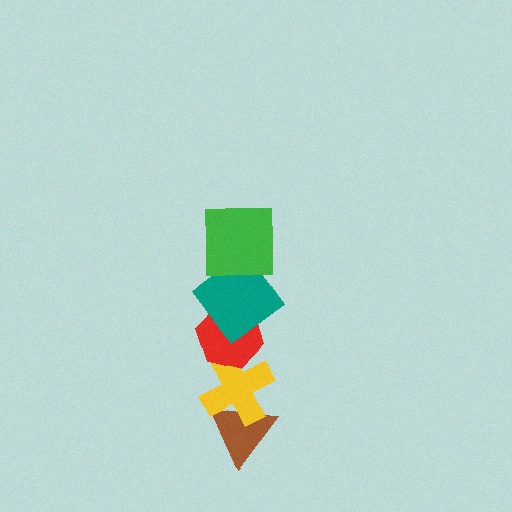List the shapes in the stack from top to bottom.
From top to bottom: the green square, the teal diamond, the red hexagon, the yellow cross, the brown triangle.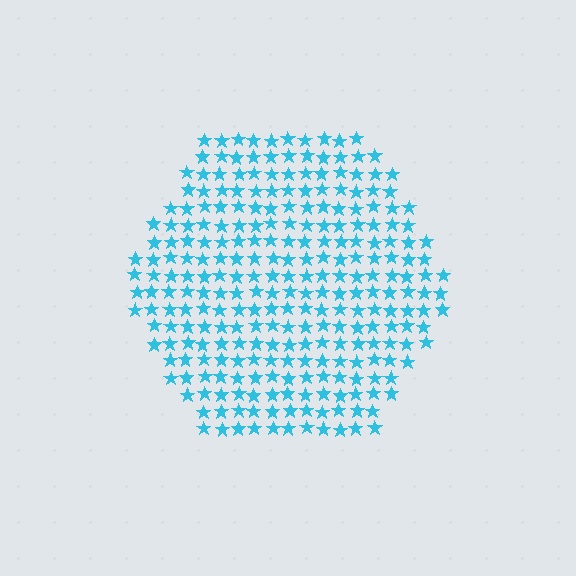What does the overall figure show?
The overall figure shows a hexagon.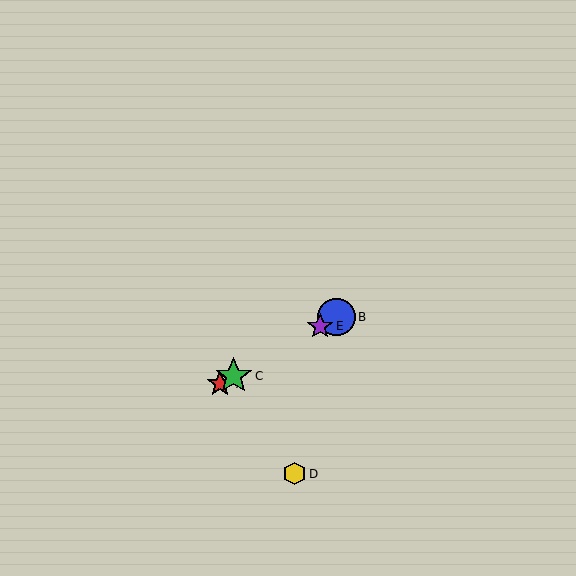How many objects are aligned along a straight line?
4 objects (A, B, C, E) are aligned along a straight line.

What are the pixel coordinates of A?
Object A is at (220, 384).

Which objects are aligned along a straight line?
Objects A, B, C, E are aligned along a straight line.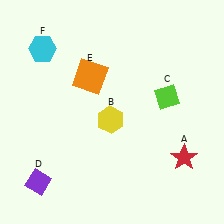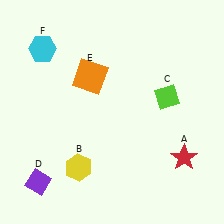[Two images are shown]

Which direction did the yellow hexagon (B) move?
The yellow hexagon (B) moved down.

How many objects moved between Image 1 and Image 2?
1 object moved between the two images.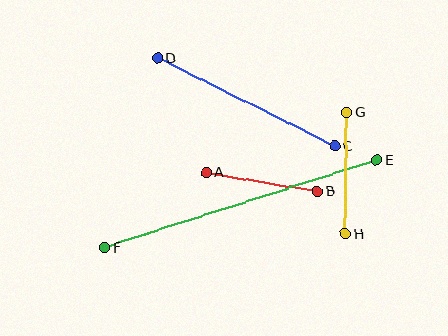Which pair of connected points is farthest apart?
Points E and F are farthest apart.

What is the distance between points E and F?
The distance is approximately 286 pixels.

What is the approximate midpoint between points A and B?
The midpoint is at approximately (262, 182) pixels.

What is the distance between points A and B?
The distance is approximately 112 pixels.